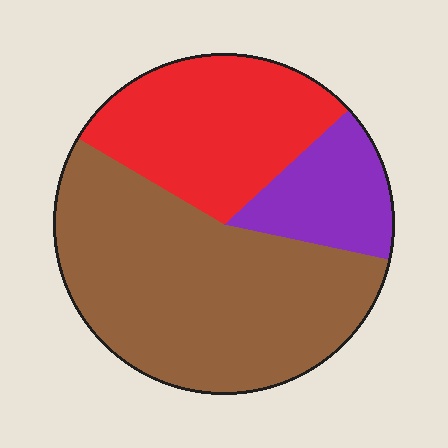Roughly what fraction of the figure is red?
Red covers roughly 30% of the figure.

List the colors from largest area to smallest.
From largest to smallest: brown, red, purple.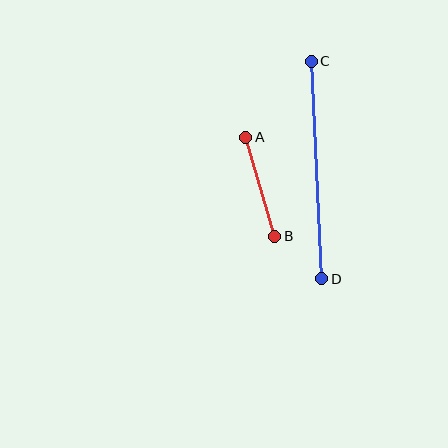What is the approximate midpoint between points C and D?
The midpoint is at approximately (317, 170) pixels.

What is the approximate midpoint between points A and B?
The midpoint is at approximately (260, 187) pixels.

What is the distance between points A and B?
The distance is approximately 103 pixels.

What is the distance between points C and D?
The distance is approximately 218 pixels.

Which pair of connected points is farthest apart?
Points C and D are farthest apart.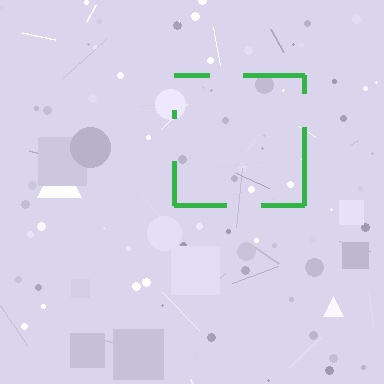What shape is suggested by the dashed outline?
The dashed outline suggests a square.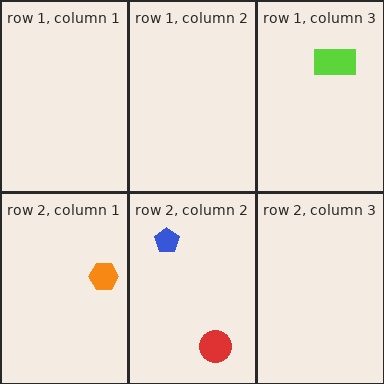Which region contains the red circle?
The row 2, column 2 region.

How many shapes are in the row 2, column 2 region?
2.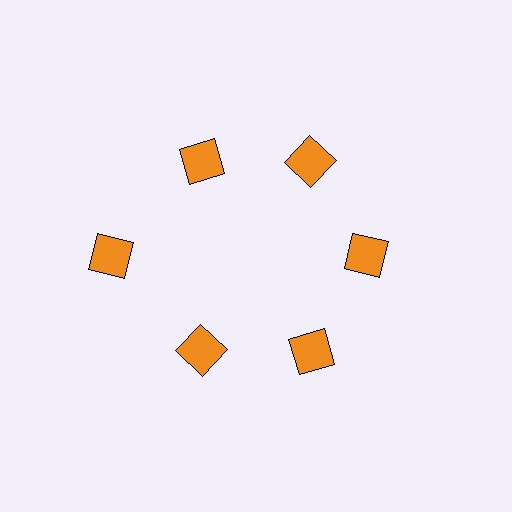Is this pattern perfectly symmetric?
No. The 6 orange squares are arranged in a ring, but one element near the 9 o'clock position is pushed outward from the center, breaking the 6-fold rotational symmetry.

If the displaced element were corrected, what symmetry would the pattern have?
It would have 6-fold rotational symmetry — the pattern would map onto itself every 60 degrees.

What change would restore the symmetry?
The symmetry would be restored by moving it inward, back onto the ring so that all 6 squares sit at equal angles and equal distance from the center.